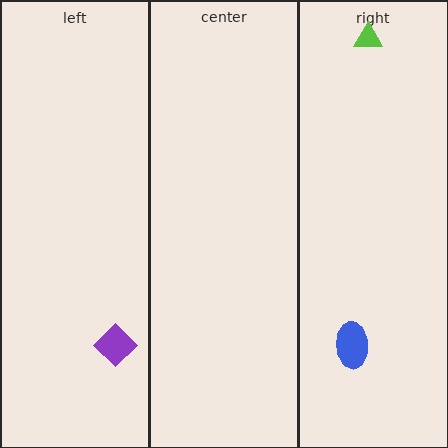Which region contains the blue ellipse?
The right region.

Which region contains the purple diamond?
The left region.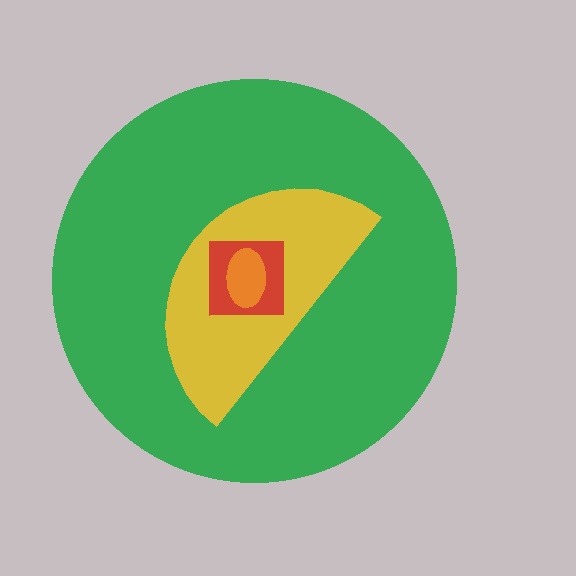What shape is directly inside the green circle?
The yellow semicircle.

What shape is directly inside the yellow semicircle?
The red square.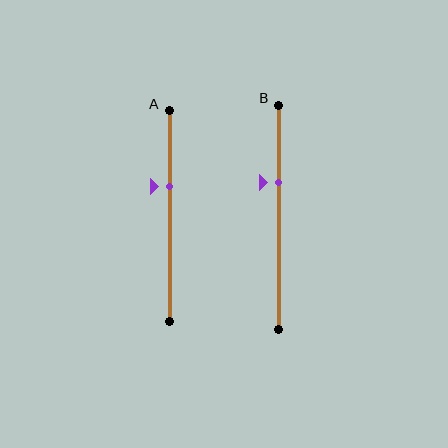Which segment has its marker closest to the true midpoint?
Segment A has its marker closest to the true midpoint.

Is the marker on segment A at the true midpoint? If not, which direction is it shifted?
No, the marker on segment A is shifted upward by about 14% of the segment length.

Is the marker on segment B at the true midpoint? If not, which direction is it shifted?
No, the marker on segment B is shifted upward by about 16% of the segment length.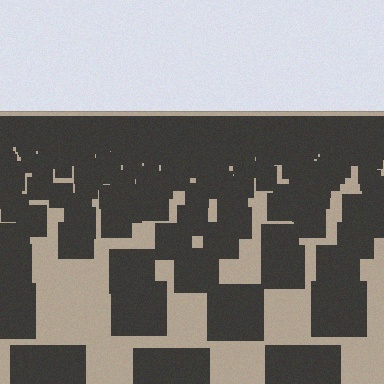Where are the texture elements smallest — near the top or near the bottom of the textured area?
Near the top.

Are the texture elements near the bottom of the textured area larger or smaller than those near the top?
Larger. Near the bottom, elements are closer to the viewer and appear at a bigger on-screen size.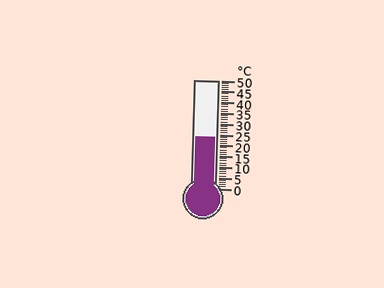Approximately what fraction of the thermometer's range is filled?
The thermometer is filled to approximately 50% of its range.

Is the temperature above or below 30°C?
The temperature is below 30°C.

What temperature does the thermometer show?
The thermometer shows approximately 24°C.